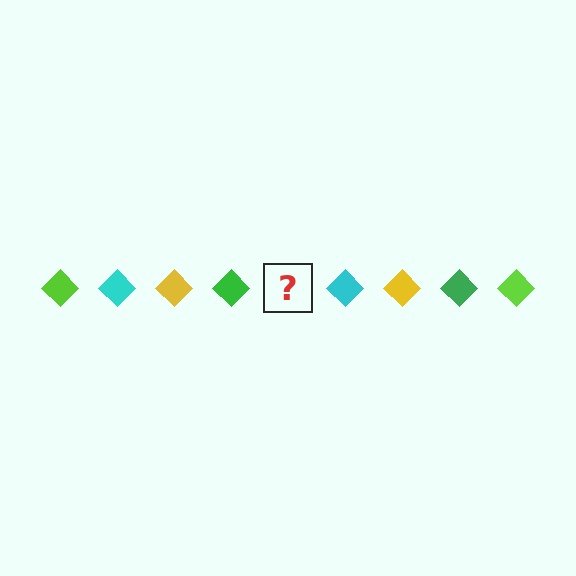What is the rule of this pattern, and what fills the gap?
The rule is that the pattern cycles through lime, cyan, yellow, green diamonds. The gap should be filled with a lime diamond.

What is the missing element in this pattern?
The missing element is a lime diamond.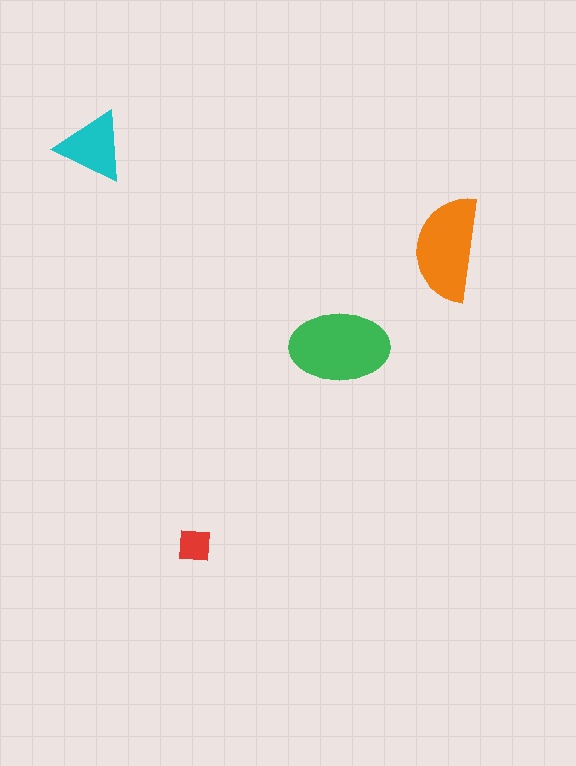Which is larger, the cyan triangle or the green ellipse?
The green ellipse.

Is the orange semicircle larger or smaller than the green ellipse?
Smaller.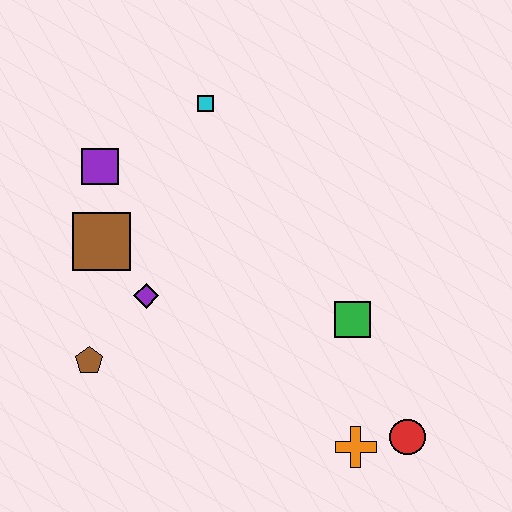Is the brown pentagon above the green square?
No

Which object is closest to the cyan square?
The purple square is closest to the cyan square.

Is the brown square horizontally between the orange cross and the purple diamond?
No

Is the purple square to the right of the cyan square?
No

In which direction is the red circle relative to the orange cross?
The red circle is to the right of the orange cross.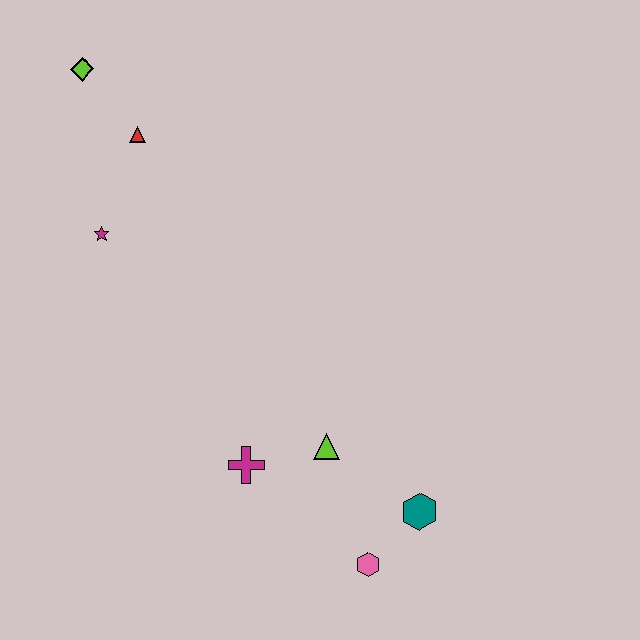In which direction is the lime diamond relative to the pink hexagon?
The lime diamond is above the pink hexagon.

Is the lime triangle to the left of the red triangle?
No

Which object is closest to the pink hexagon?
The teal hexagon is closest to the pink hexagon.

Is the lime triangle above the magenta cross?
Yes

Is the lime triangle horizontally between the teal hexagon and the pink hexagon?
No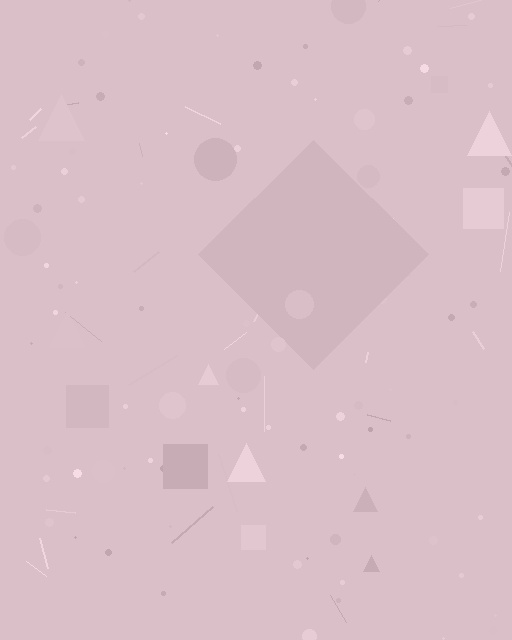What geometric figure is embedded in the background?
A diamond is embedded in the background.